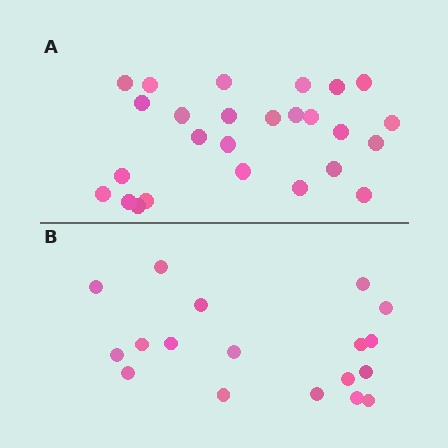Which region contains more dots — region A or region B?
Region A (the top region) has more dots.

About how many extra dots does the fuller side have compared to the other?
Region A has roughly 8 or so more dots than region B.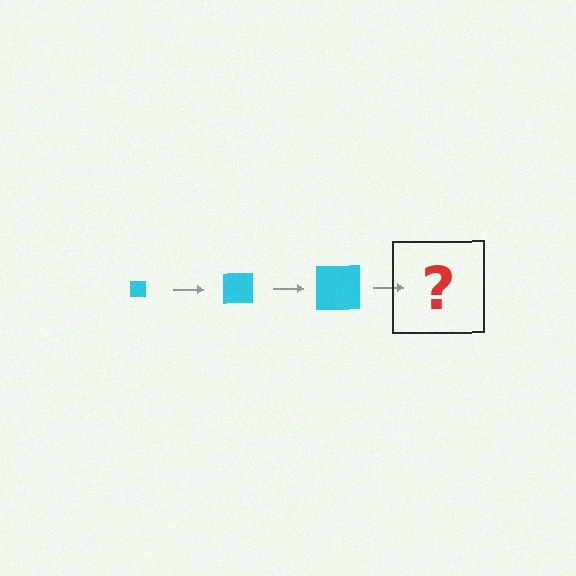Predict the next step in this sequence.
The next step is a cyan square, larger than the previous one.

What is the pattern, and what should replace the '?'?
The pattern is that the square gets progressively larger each step. The '?' should be a cyan square, larger than the previous one.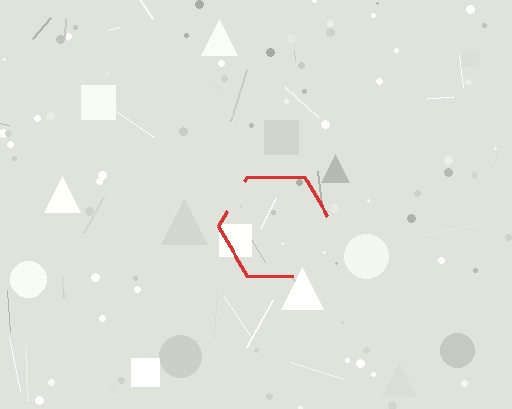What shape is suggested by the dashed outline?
The dashed outline suggests a hexagon.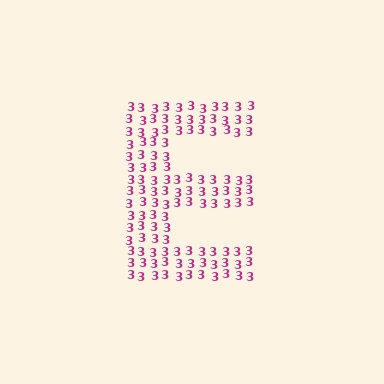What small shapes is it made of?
It is made of small digit 3's.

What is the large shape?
The large shape is the letter E.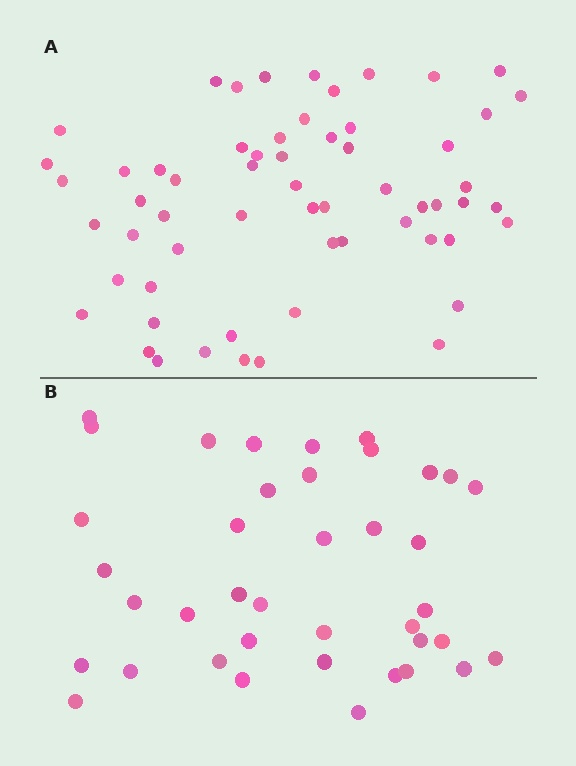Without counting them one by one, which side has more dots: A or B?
Region A (the top region) has more dots.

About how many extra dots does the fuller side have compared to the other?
Region A has approximately 20 more dots than region B.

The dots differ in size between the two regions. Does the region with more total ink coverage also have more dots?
No. Region B has more total ink coverage because its dots are larger, but region A actually contains more individual dots. Total area can be misleading — the number of items is what matters here.